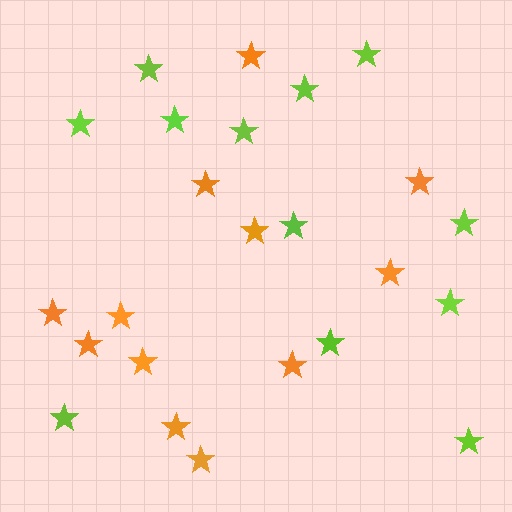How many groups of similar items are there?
There are 2 groups: one group of lime stars (12) and one group of orange stars (12).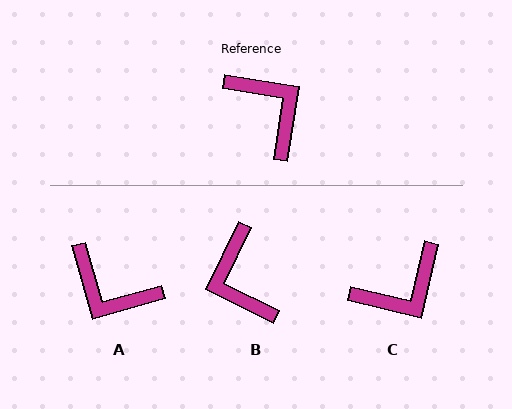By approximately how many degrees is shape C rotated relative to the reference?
Approximately 94 degrees clockwise.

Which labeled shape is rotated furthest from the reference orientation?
B, about 162 degrees away.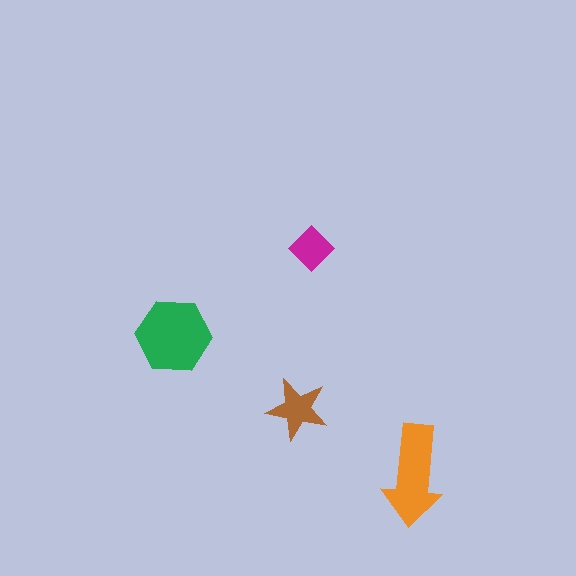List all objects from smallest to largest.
The magenta diamond, the brown star, the orange arrow, the green hexagon.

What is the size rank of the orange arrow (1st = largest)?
2nd.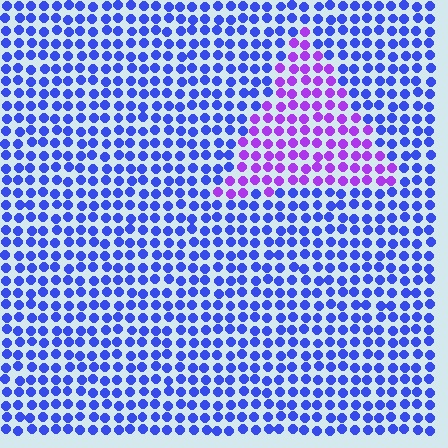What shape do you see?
I see a triangle.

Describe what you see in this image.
The image is filled with small blue elements in a uniform arrangement. A triangle-shaped region is visible where the elements are tinted to a slightly different hue, forming a subtle color boundary.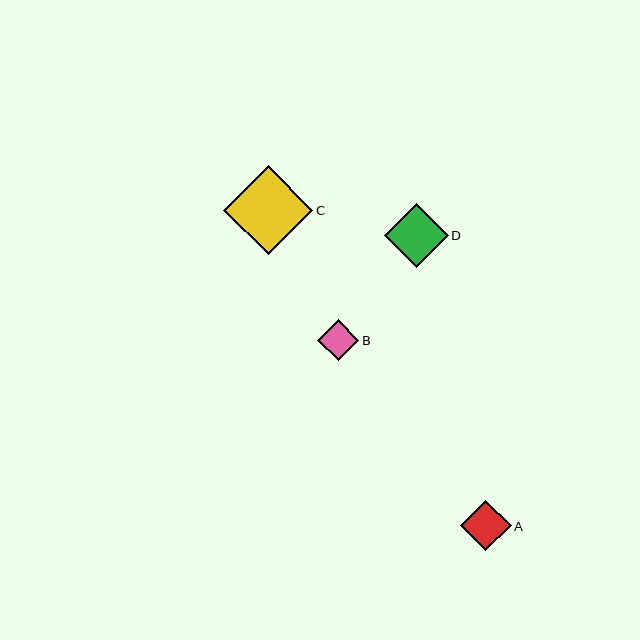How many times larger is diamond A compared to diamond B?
Diamond A is approximately 1.2 times the size of diamond B.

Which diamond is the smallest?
Diamond B is the smallest with a size of approximately 42 pixels.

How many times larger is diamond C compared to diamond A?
Diamond C is approximately 1.8 times the size of diamond A.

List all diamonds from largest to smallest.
From largest to smallest: C, D, A, B.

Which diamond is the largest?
Diamond C is the largest with a size of approximately 89 pixels.